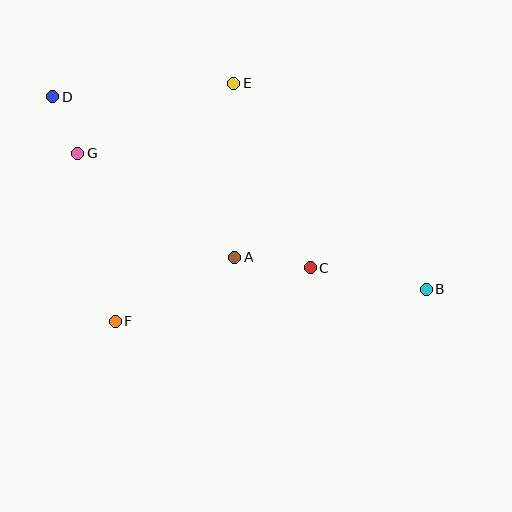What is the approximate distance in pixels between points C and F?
The distance between C and F is approximately 202 pixels.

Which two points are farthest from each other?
Points B and D are farthest from each other.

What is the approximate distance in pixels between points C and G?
The distance between C and G is approximately 260 pixels.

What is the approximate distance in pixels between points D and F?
The distance between D and F is approximately 233 pixels.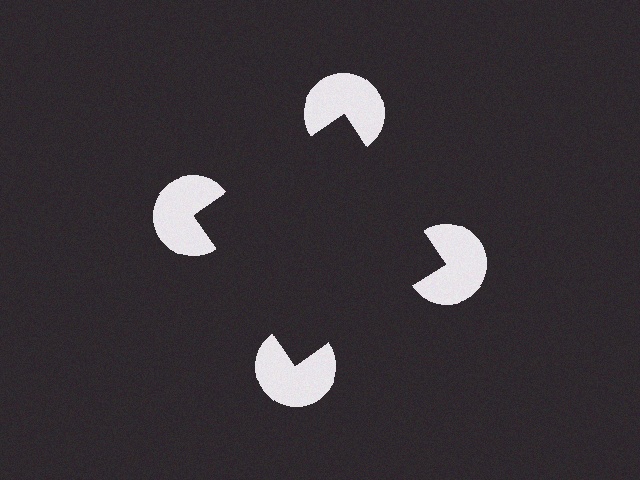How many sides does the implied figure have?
4 sides.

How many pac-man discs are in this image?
There are 4 — one at each vertex of the illusory square.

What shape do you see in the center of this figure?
An illusory square — its edges are inferred from the aligned wedge cuts in the pac-man discs, not physically drawn.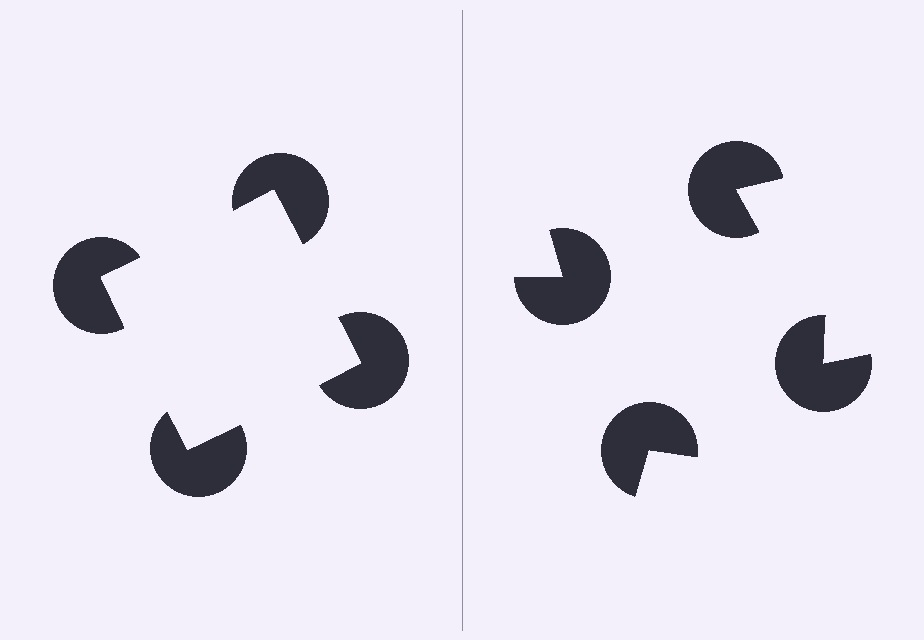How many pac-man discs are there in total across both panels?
8 — 4 on each side.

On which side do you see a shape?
An illusory square appears on the left side. On the right side the wedge cuts are rotated, so no coherent shape forms.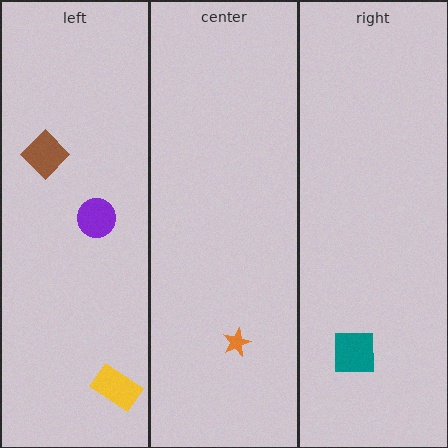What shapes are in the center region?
The orange star.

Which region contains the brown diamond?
The left region.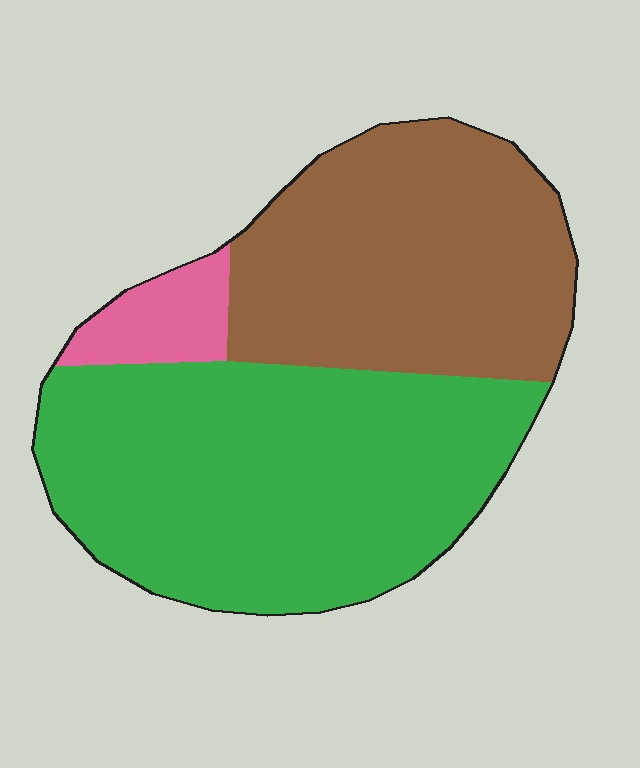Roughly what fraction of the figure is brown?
Brown takes up about two fifths (2/5) of the figure.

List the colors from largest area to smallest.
From largest to smallest: green, brown, pink.